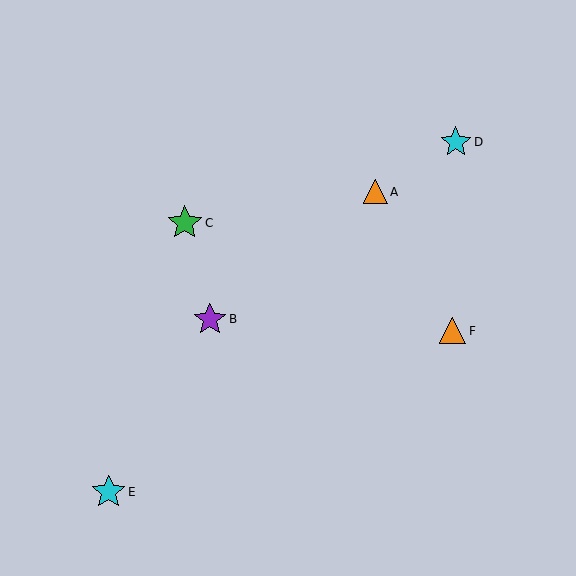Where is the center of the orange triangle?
The center of the orange triangle is at (375, 192).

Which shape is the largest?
The green star (labeled C) is the largest.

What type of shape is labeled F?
Shape F is an orange triangle.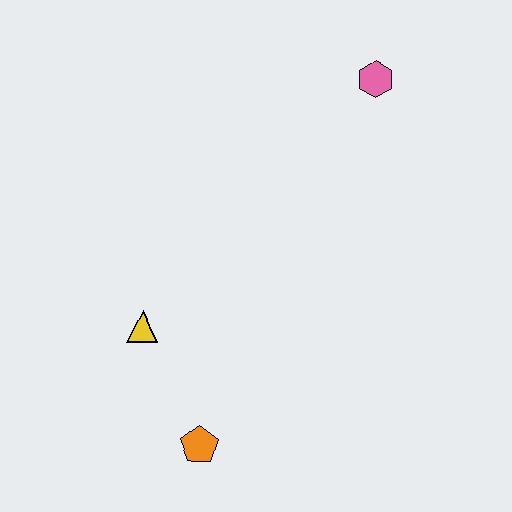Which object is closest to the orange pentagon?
The yellow triangle is closest to the orange pentagon.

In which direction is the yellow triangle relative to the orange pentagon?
The yellow triangle is above the orange pentagon.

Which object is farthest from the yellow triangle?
The pink hexagon is farthest from the yellow triangle.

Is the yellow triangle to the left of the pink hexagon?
Yes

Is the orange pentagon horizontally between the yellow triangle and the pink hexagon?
Yes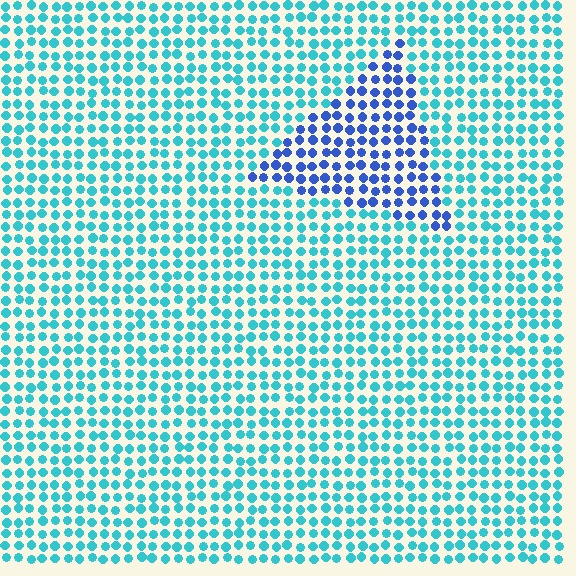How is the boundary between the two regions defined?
The boundary is defined purely by a slight shift in hue (about 43 degrees). Spacing, size, and orientation are identical on both sides.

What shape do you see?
I see a triangle.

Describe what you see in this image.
The image is filled with small cyan elements in a uniform arrangement. A triangle-shaped region is visible where the elements are tinted to a slightly different hue, forming a subtle color boundary.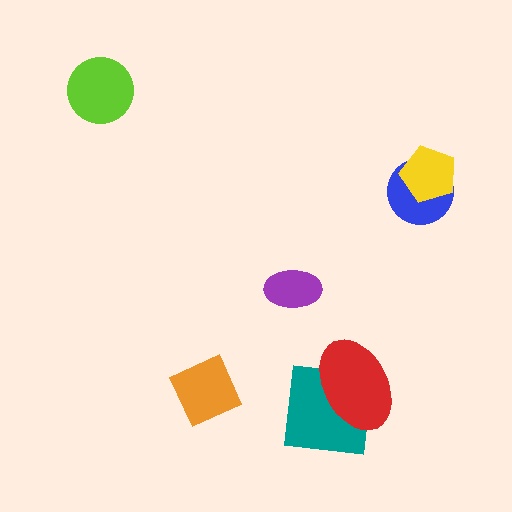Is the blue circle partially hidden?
Yes, it is partially covered by another shape.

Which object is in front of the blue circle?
The yellow pentagon is in front of the blue circle.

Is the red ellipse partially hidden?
No, no other shape covers it.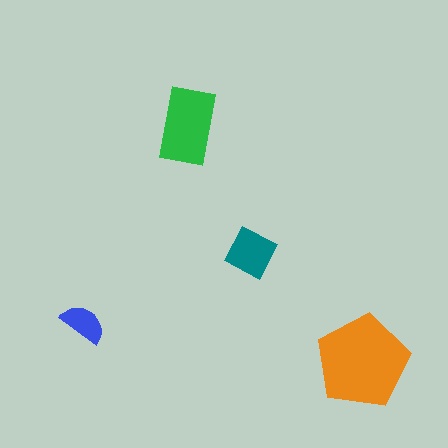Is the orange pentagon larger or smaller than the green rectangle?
Larger.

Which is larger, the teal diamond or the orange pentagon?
The orange pentagon.